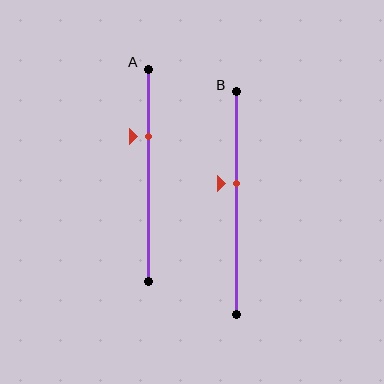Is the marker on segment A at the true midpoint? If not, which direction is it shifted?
No, the marker on segment A is shifted upward by about 18% of the segment length.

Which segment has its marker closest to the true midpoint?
Segment B has its marker closest to the true midpoint.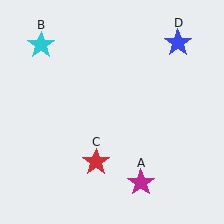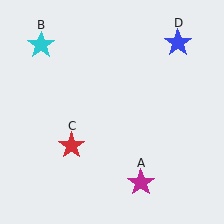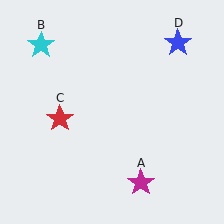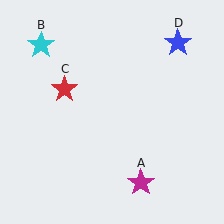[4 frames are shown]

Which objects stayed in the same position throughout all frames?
Magenta star (object A) and cyan star (object B) and blue star (object D) remained stationary.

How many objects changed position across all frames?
1 object changed position: red star (object C).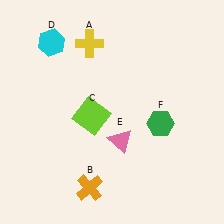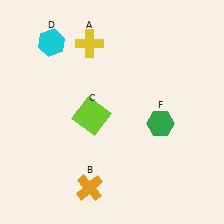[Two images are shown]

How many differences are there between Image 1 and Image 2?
There is 1 difference between the two images.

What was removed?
The pink triangle (E) was removed in Image 2.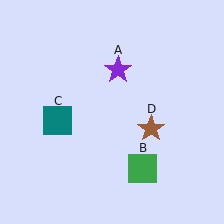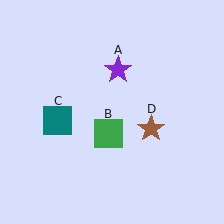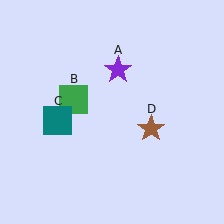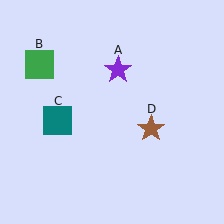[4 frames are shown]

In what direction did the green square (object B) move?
The green square (object B) moved up and to the left.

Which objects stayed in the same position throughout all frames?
Purple star (object A) and teal square (object C) and brown star (object D) remained stationary.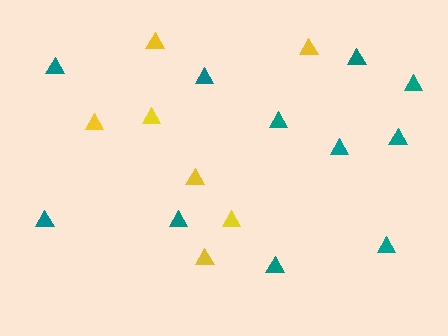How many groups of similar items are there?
There are 2 groups: one group of yellow triangles (7) and one group of teal triangles (11).